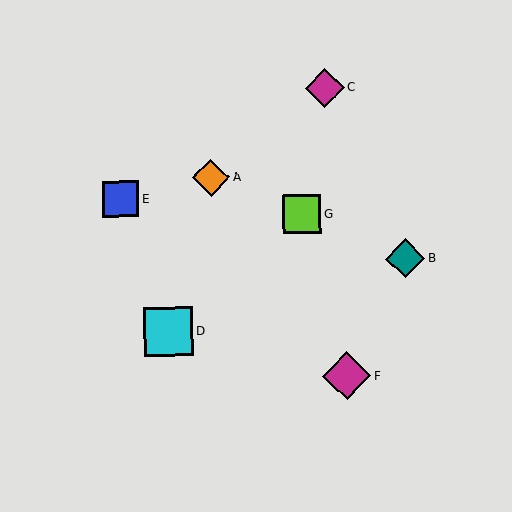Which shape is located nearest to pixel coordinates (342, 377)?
The magenta diamond (labeled F) at (347, 376) is nearest to that location.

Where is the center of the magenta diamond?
The center of the magenta diamond is at (325, 88).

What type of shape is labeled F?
Shape F is a magenta diamond.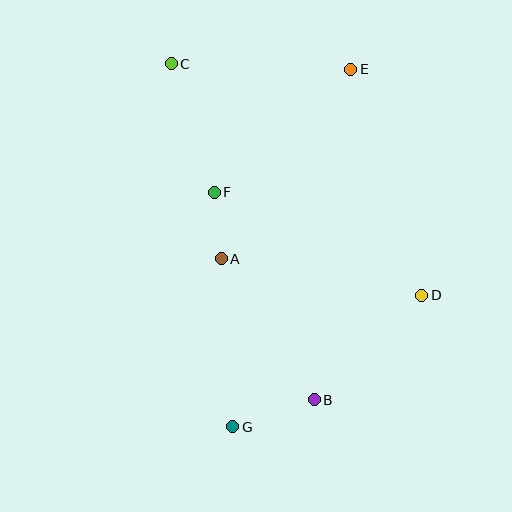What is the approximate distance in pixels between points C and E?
The distance between C and E is approximately 179 pixels.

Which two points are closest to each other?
Points A and F are closest to each other.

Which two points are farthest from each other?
Points E and G are farthest from each other.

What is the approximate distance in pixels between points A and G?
The distance between A and G is approximately 168 pixels.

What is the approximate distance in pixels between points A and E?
The distance between A and E is approximately 229 pixels.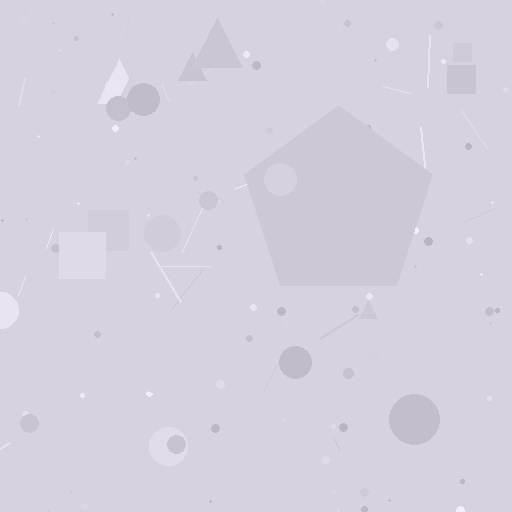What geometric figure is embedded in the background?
A pentagon is embedded in the background.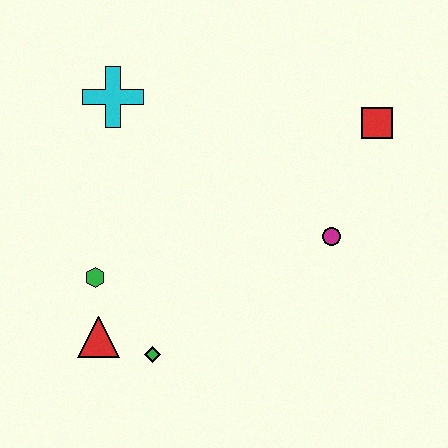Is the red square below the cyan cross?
Yes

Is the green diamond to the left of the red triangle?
No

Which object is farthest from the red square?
The red triangle is farthest from the red square.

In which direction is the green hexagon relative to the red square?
The green hexagon is to the left of the red square.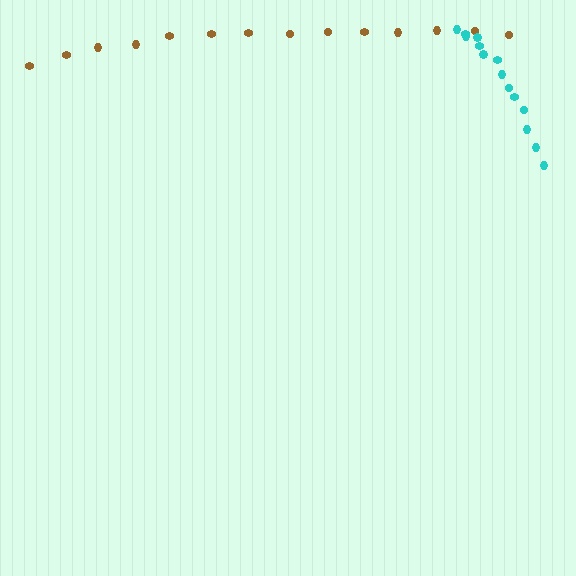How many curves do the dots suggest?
There are 2 distinct paths.